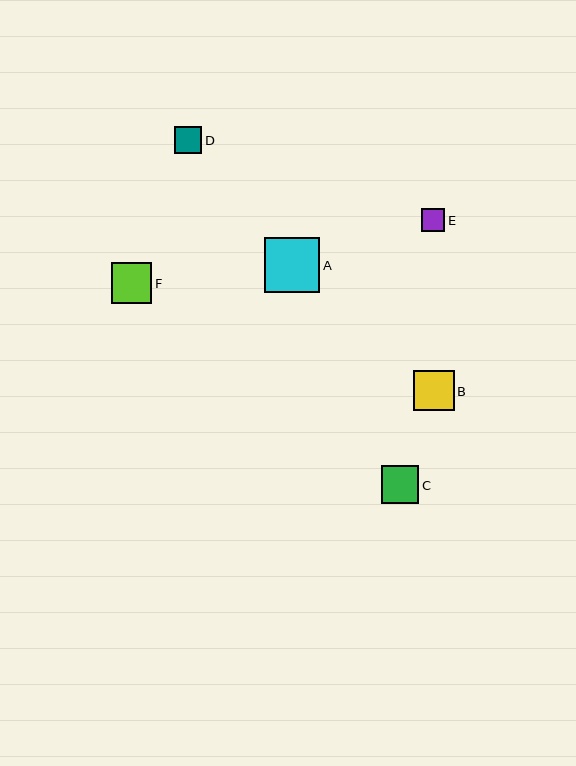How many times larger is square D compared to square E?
Square D is approximately 1.2 times the size of square E.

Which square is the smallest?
Square E is the smallest with a size of approximately 23 pixels.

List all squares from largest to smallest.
From largest to smallest: A, F, B, C, D, E.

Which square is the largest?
Square A is the largest with a size of approximately 55 pixels.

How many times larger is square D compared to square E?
Square D is approximately 1.2 times the size of square E.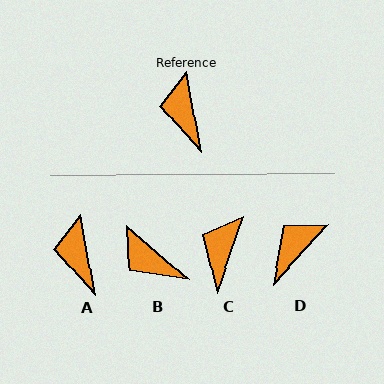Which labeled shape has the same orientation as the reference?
A.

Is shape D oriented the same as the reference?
No, it is off by about 52 degrees.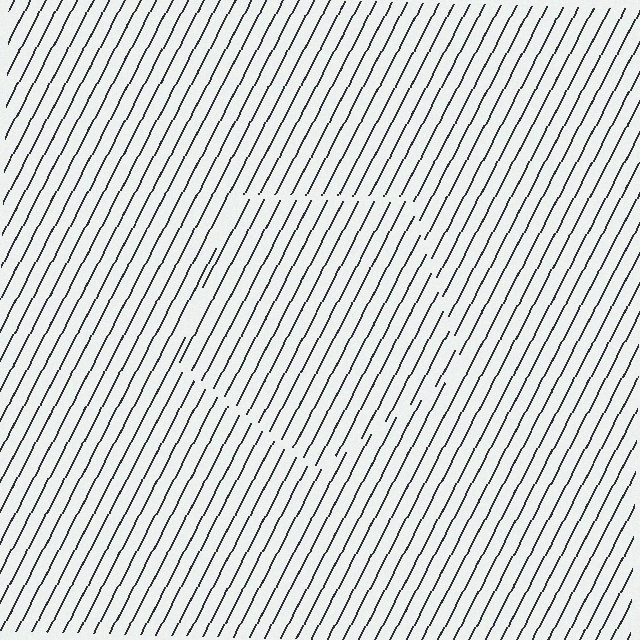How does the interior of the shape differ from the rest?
The interior of the shape contains the same grating, shifted by half a period — the contour is defined by the phase discontinuity where line-ends from the inner and outer gratings abut.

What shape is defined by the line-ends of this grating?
An illusory pentagon. The interior of the shape contains the same grating, shifted by half a period — the contour is defined by the phase discontinuity where line-ends from the inner and outer gratings abut.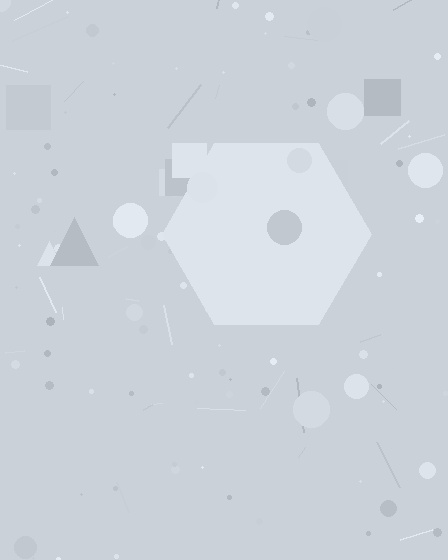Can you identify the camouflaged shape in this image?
The camouflaged shape is a hexagon.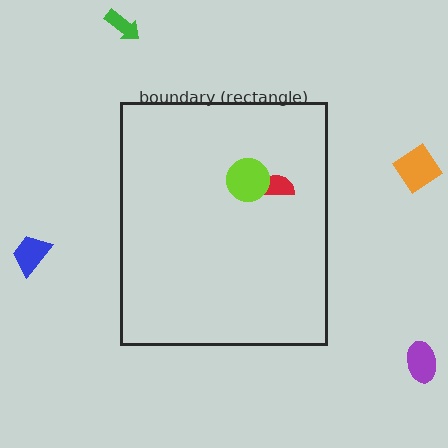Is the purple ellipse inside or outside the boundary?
Outside.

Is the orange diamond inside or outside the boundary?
Outside.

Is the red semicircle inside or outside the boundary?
Inside.